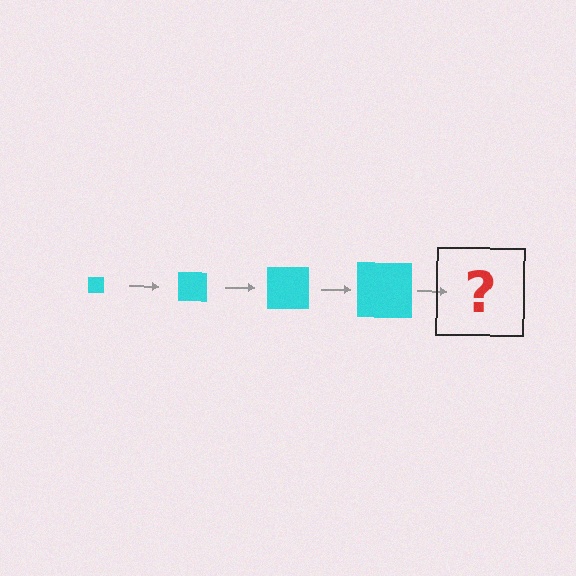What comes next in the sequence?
The next element should be a cyan square, larger than the previous one.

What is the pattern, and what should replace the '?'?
The pattern is that the square gets progressively larger each step. The '?' should be a cyan square, larger than the previous one.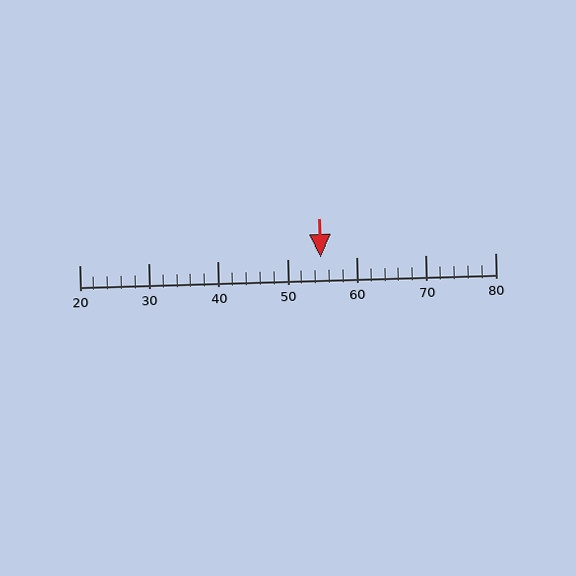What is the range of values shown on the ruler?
The ruler shows values from 20 to 80.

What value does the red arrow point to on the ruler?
The red arrow points to approximately 55.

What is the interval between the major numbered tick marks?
The major tick marks are spaced 10 units apart.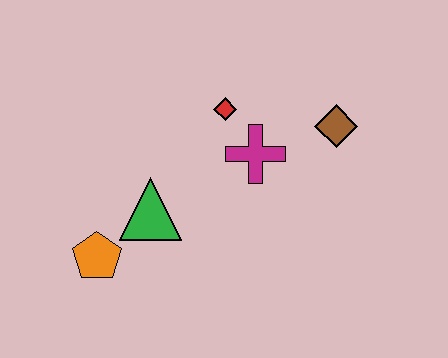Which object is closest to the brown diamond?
The magenta cross is closest to the brown diamond.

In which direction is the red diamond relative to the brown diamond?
The red diamond is to the left of the brown diamond.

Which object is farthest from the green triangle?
The brown diamond is farthest from the green triangle.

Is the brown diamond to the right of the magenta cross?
Yes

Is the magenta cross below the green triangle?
No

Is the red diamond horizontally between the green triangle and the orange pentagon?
No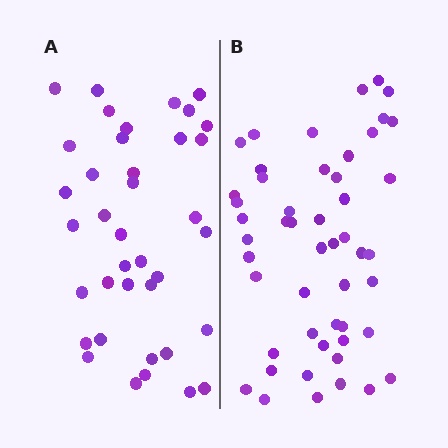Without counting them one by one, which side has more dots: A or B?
Region B (the right region) has more dots.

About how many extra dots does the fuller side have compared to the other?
Region B has roughly 12 or so more dots than region A.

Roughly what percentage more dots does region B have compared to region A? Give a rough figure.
About 30% more.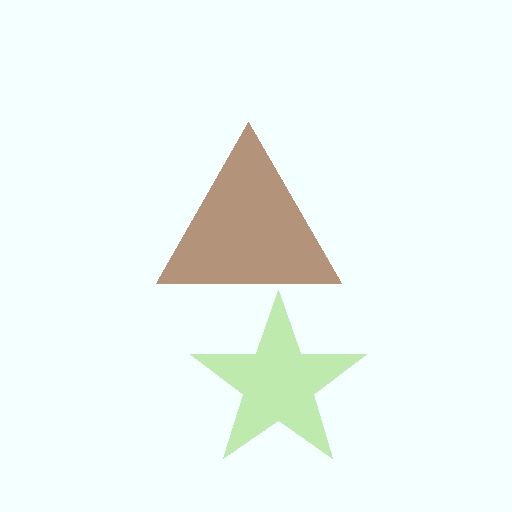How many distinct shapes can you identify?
There are 2 distinct shapes: a lime star, a brown triangle.